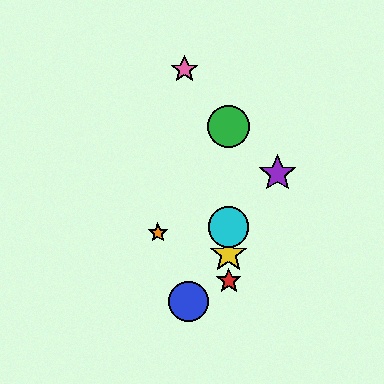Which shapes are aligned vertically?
The red star, the green circle, the yellow star, the cyan circle are aligned vertically.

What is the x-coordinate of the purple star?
The purple star is at x≈277.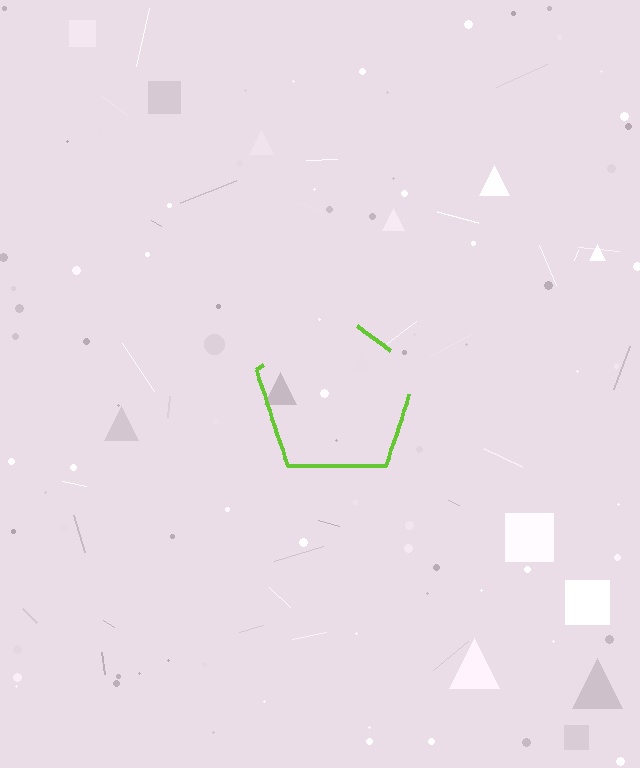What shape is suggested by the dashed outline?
The dashed outline suggests a pentagon.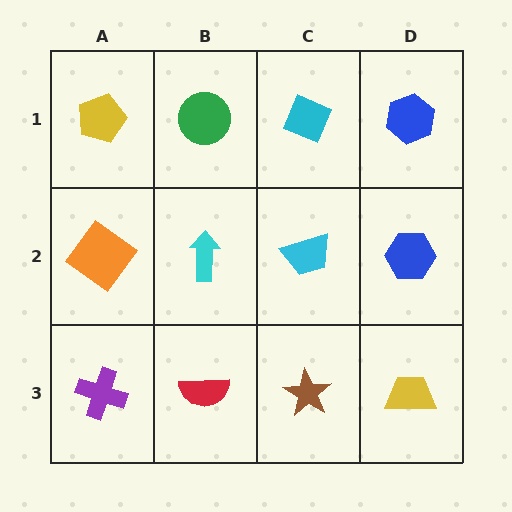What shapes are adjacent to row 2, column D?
A blue hexagon (row 1, column D), a yellow trapezoid (row 3, column D), a cyan trapezoid (row 2, column C).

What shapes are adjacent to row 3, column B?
A cyan arrow (row 2, column B), a purple cross (row 3, column A), a brown star (row 3, column C).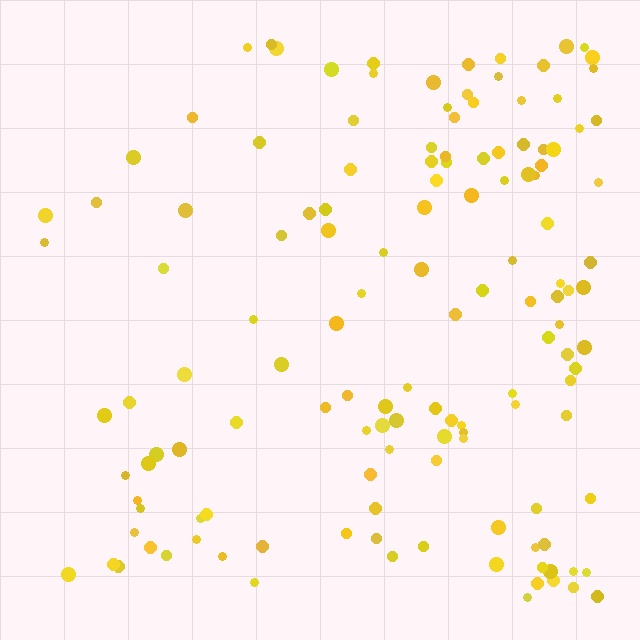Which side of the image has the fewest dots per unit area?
The left.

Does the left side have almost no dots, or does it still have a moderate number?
Still a moderate number, just noticeably fewer than the right.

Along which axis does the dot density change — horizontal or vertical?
Horizontal.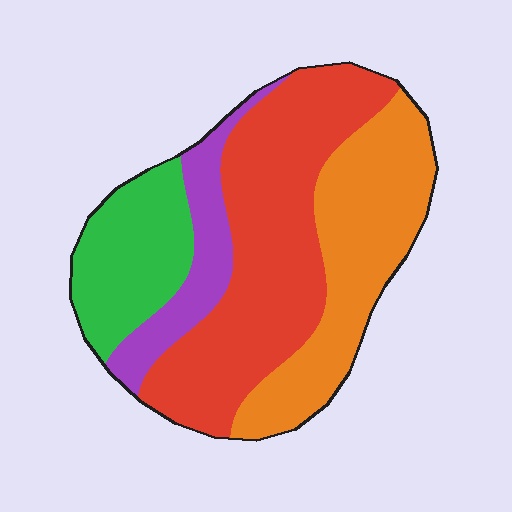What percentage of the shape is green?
Green takes up about one sixth (1/6) of the shape.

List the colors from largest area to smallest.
From largest to smallest: red, orange, green, purple.